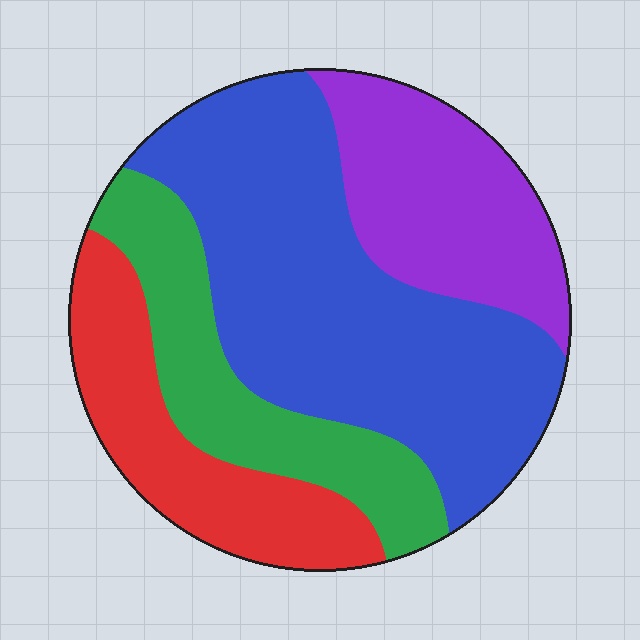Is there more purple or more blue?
Blue.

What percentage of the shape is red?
Red takes up about one sixth (1/6) of the shape.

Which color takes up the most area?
Blue, at roughly 45%.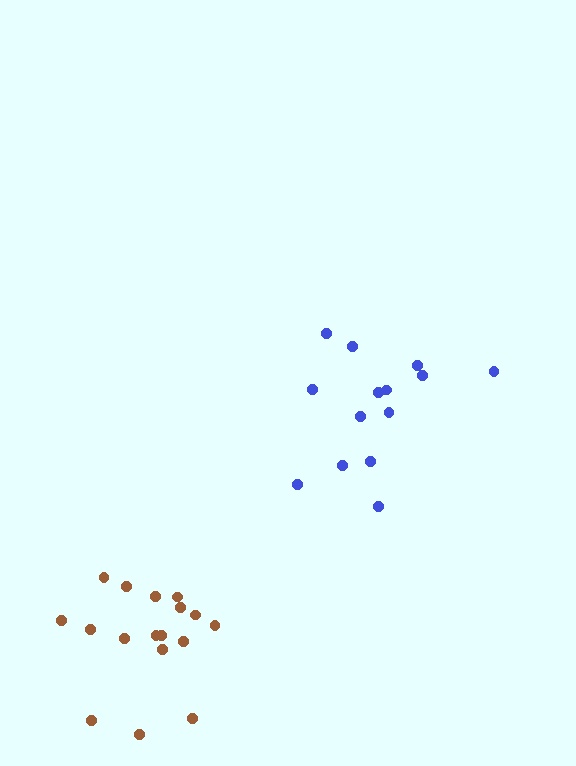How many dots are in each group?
Group 1: 17 dots, Group 2: 14 dots (31 total).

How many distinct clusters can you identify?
There are 2 distinct clusters.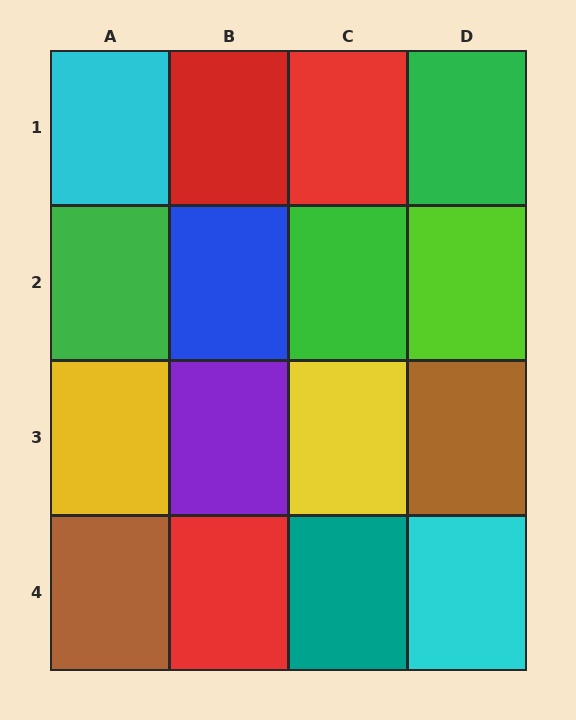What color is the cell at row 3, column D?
Brown.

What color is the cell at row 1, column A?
Cyan.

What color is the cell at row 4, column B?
Red.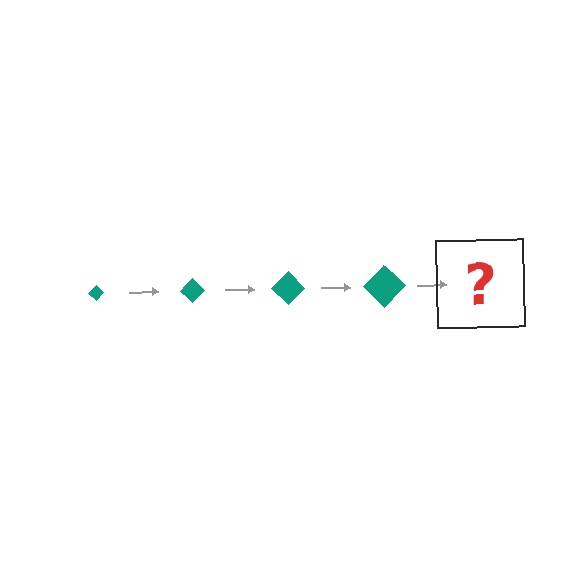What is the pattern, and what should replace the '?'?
The pattern is that the diamond gets progressively larger each step. The '?' should be a teal diamond, larger than the previous one.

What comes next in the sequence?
The next element should be a teal diamond, larger than the previous one.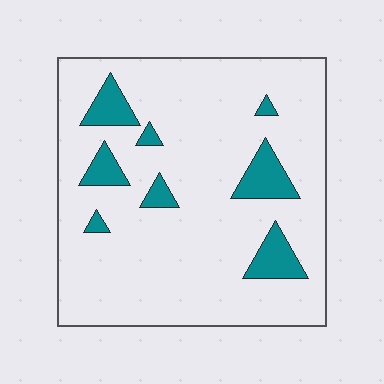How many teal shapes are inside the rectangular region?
8.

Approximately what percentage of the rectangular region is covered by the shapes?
Approximately 10%.